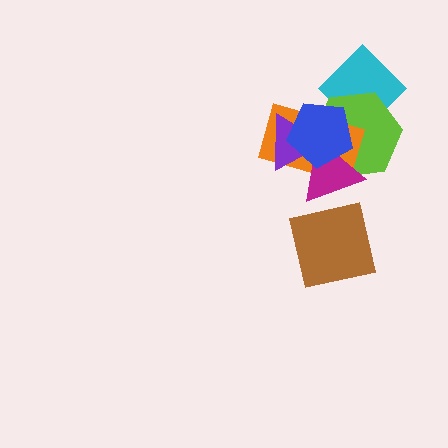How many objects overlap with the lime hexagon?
5 objects overlap with the lime hexagon.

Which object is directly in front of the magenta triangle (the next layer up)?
The purple triangle is directly in front of the magenta triangle.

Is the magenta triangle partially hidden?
Yes, it is partially covered by another shape.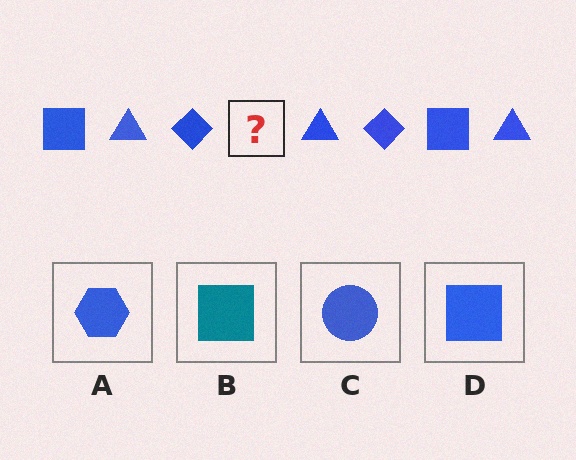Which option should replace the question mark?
Option D.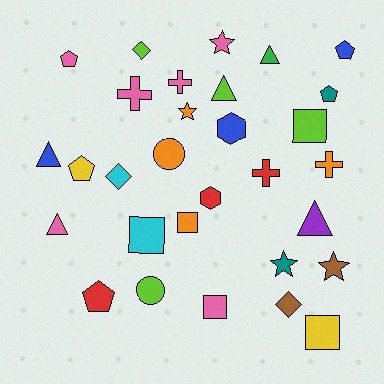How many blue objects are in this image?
There are 3 blue objects.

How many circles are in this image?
There are 2 circles.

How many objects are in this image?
There are 30 objects.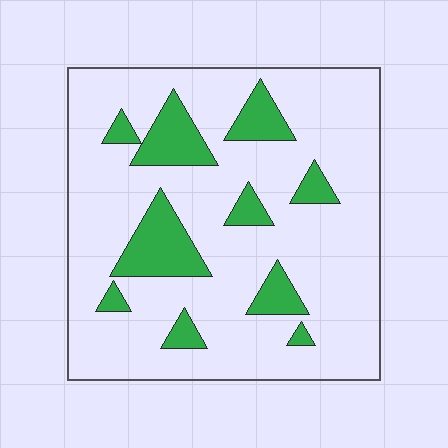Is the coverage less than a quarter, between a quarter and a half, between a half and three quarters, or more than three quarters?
Less than a quarter.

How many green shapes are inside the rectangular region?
10.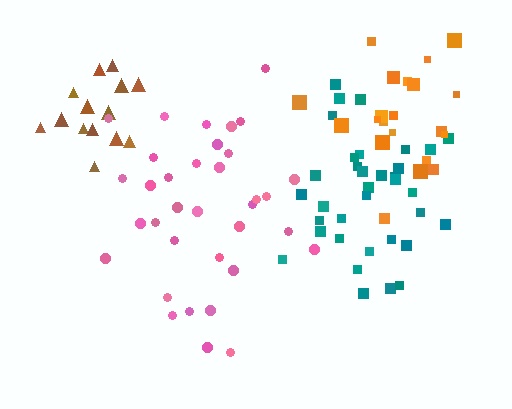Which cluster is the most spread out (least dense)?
Pink.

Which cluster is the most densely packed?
Teal.